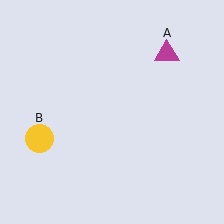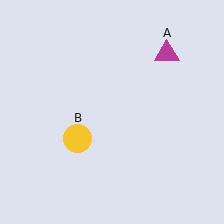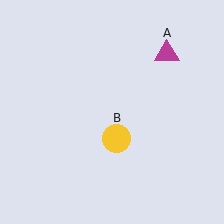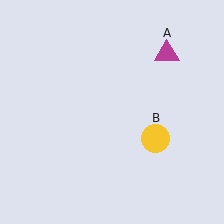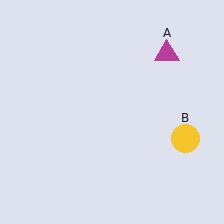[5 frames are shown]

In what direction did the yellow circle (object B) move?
The yellow circle (object B) moved right.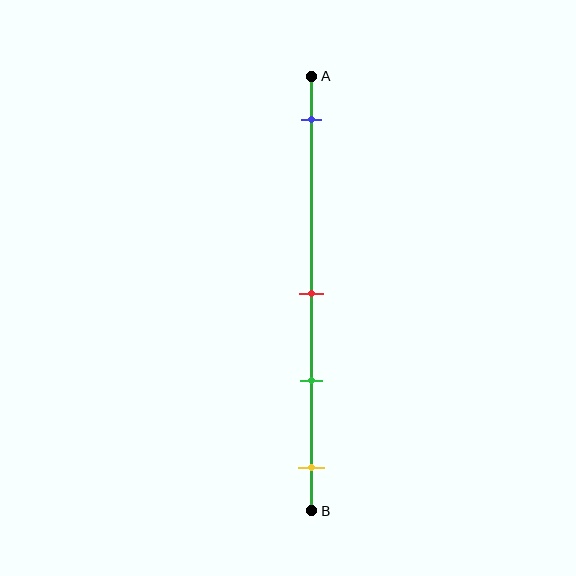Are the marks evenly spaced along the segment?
No, the marks are not evenly spaced.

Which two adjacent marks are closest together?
The red and green marks are the closest adjacent pair.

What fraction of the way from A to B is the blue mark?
The blue mark is approximately 10% (0.1) of the way from A to B.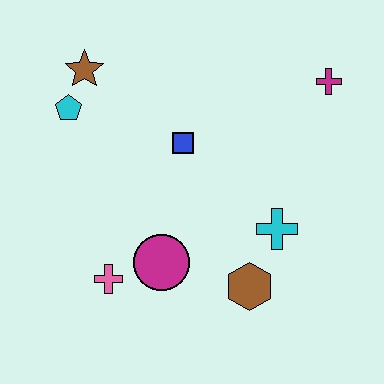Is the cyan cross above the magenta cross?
No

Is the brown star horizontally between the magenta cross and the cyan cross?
No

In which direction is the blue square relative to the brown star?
The blue square is to the right of the brown star.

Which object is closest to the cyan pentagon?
The brown star is closest to the cyan pentagon.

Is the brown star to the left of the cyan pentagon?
No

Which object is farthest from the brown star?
The brown hexagon is farthest from the brown star.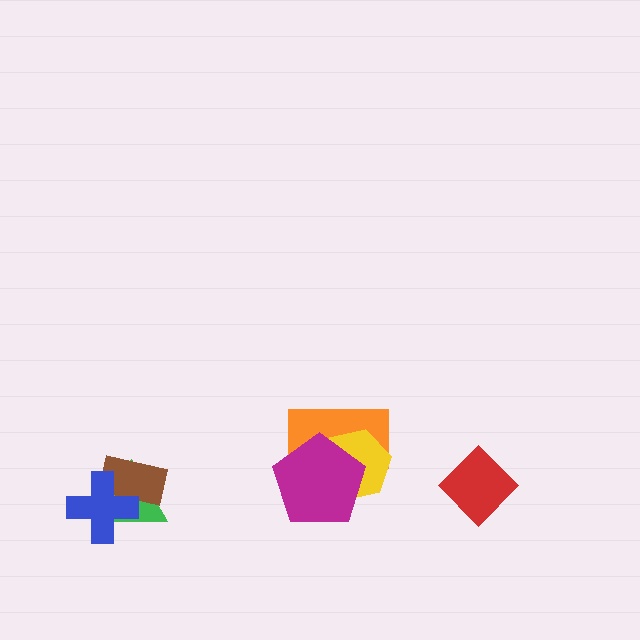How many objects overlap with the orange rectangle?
2 objects overlap with the orange rectangle.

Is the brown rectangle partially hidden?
Yes, it is partially covered by another shape.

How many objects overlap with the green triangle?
2 objects overlap with the green triangle.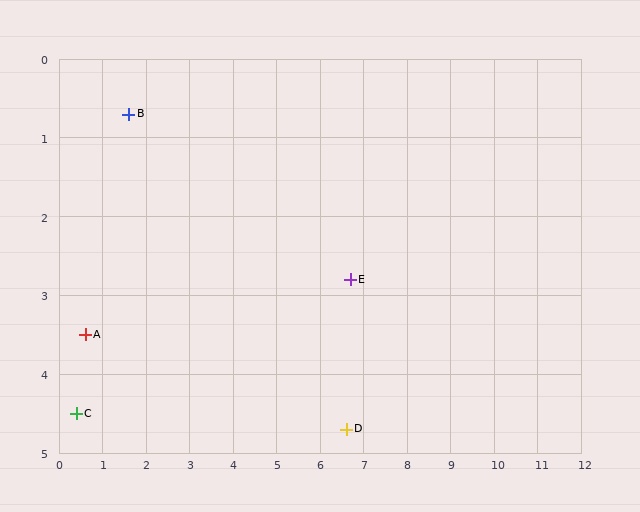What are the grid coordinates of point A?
Point A is at approximately (0.6, 3.5).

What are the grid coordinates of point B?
Point B is at approximately (1.6, 0.7).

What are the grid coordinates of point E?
Point E is at approximately (6.7, 2.8).